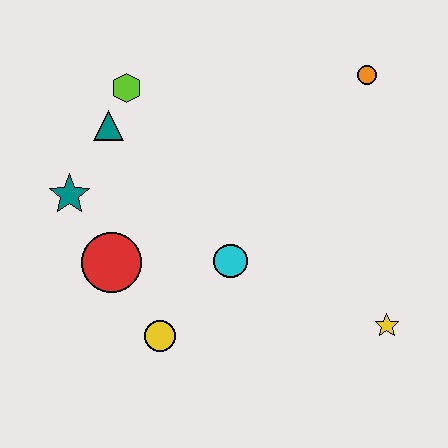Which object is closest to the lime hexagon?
The teal triangle is closest to the lime hexagon.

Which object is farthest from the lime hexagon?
The yellow star is farthest from the lime hexagon.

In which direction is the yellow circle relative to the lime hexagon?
The yellow circle is below the lime hexagon.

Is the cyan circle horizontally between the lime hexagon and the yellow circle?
No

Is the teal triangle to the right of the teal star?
Yes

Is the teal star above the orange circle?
No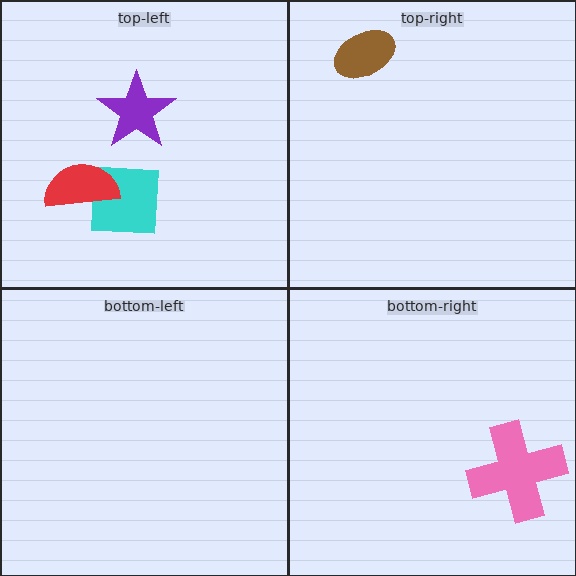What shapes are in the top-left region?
The cyan square, the red semicircle, the purple star.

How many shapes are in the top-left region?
3.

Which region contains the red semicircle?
The top-left region.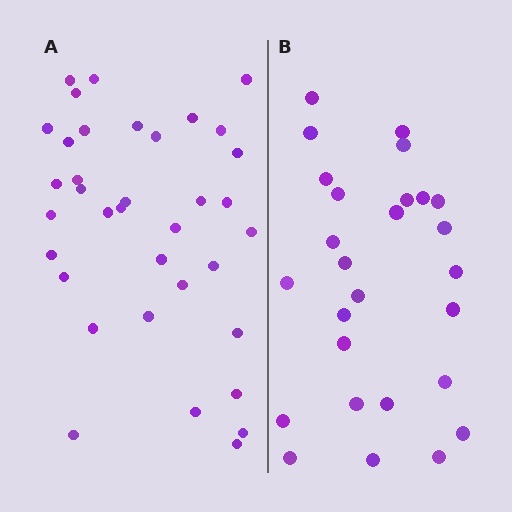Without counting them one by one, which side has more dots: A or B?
Region A (the left region) has more dots.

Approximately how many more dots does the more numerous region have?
Region A has roughly 8 or so more dots than region B.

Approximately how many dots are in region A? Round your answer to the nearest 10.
About 40 dots. (The exact count is 36, which rounds to 40.)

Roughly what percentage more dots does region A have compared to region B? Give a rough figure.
About 35% more.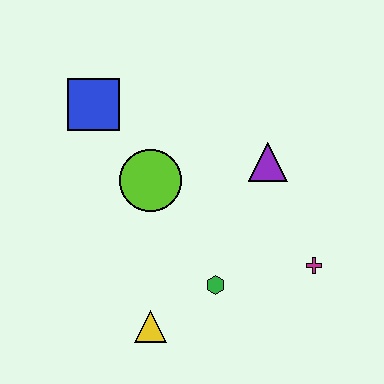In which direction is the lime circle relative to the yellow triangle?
The lime circle is above the yellow triangle.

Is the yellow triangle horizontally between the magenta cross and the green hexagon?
No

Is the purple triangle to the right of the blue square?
Yes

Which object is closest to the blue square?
The lime circle is closest to the blue square.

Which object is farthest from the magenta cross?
The blue square is farthest from the magenta cross.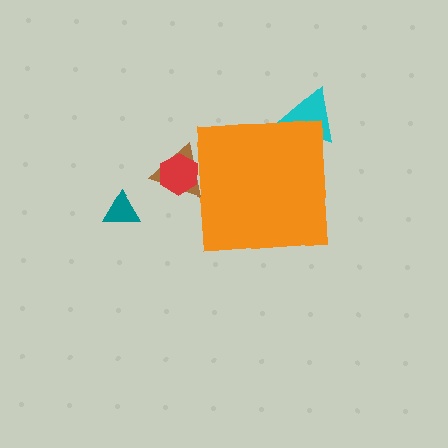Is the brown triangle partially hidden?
Yes, the brown triangle is partially hidden behind the orange square.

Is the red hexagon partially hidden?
Yes, the red hexagon is partially hidden behind the orange square.